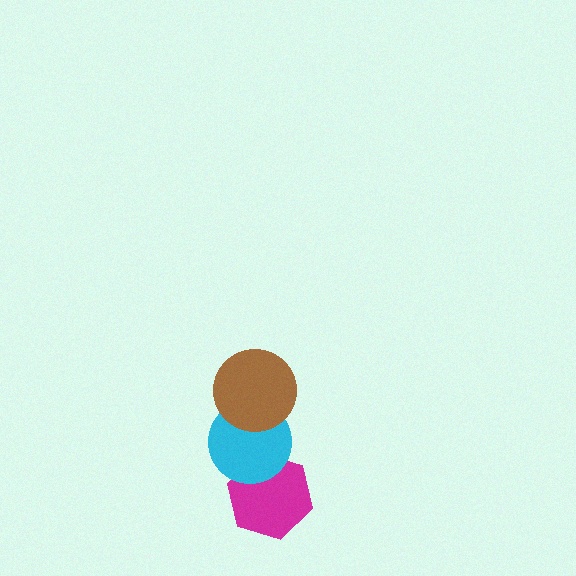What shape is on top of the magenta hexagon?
The cyan circle is on top of the magenta hexagon.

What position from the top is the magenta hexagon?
The magenta hexagon is 3rd from the top.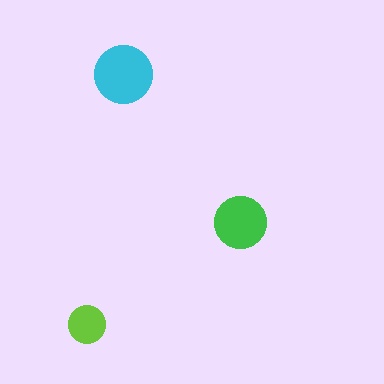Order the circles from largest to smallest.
the cyan one, the green one, the lime one.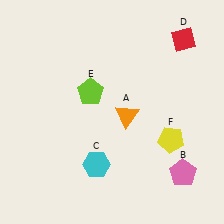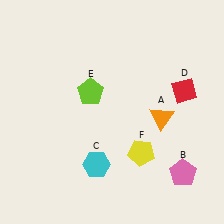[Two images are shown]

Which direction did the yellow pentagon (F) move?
The yellow pentagon (F) moved left.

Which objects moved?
The objects that moved are: the orange triangle (A), the red diamond (D), the yellow pentagon (F).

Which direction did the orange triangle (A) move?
The orange triangle (A) moved right.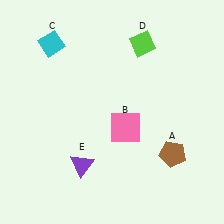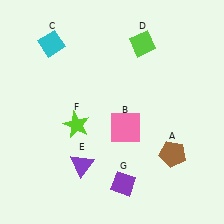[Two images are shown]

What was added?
A lime star (F), a purple diamond (G) were added in Image 2.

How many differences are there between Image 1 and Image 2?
There are 2 differences between the two images.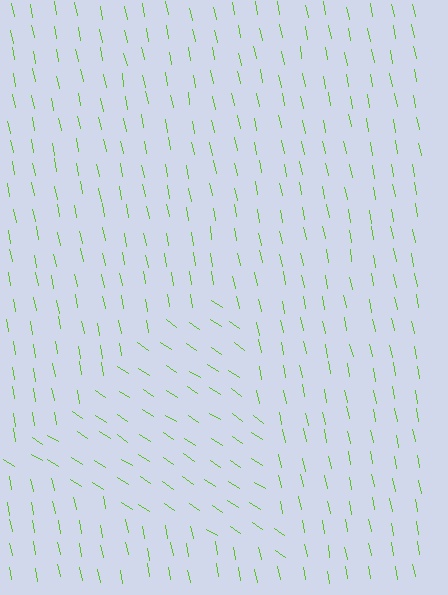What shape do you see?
I see a triangle.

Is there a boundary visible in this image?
Yes, there is a texture boundary formed by a change in line orientation.